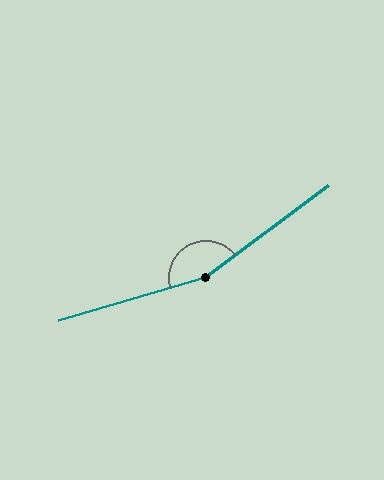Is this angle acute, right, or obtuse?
It is obtuse.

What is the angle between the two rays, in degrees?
Approximately 159 degrees.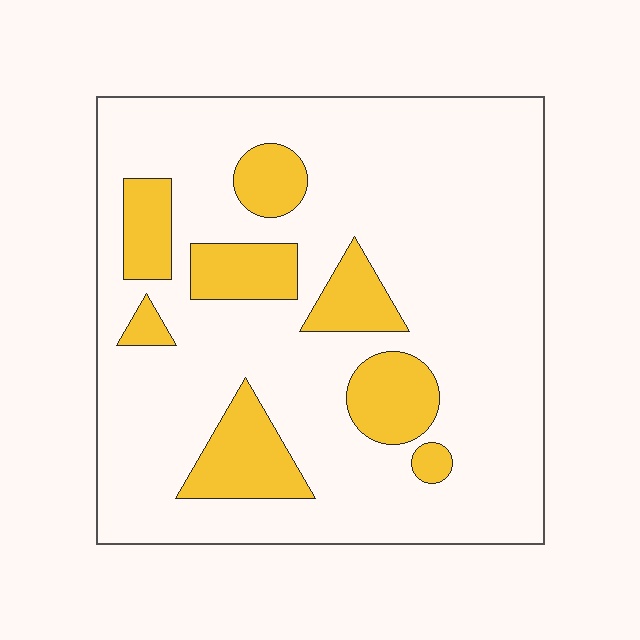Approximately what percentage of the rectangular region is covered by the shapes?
Approximately 20%.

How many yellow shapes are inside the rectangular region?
8.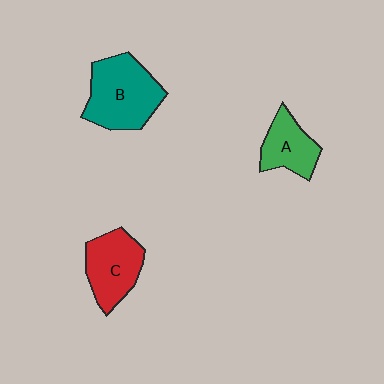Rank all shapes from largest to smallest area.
From largest to smallest: B (teal), C (red), A (green).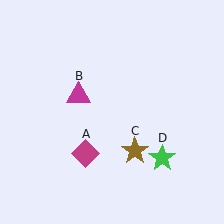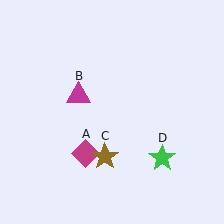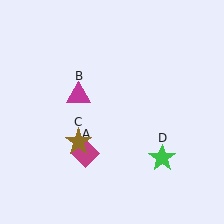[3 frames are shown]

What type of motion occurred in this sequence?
The brown star (object C) rotated clockwise around the center of the scene.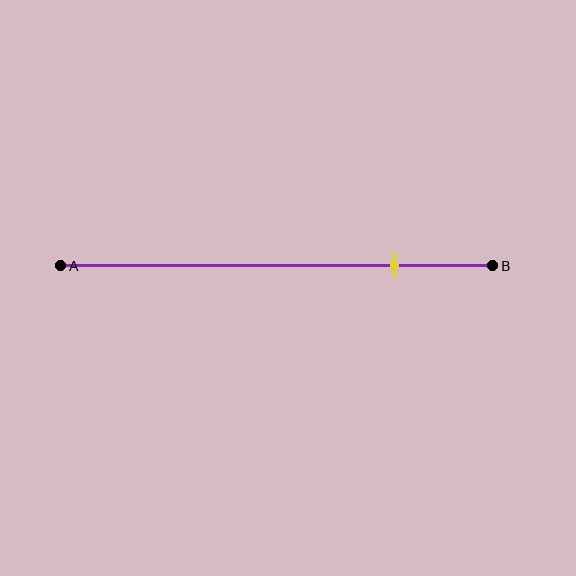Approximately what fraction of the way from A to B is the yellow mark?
The yellow mark is approximately 75% of the way from A to B.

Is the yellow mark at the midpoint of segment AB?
No, the mark is at about 75% from A, not at the 50% midpoint.